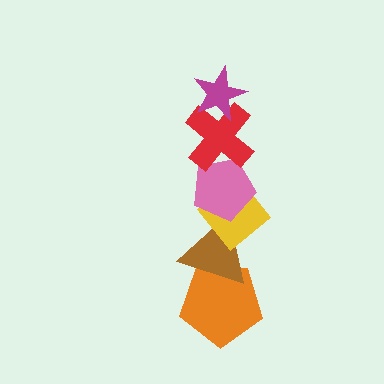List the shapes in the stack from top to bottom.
From top to bottom: the magenta star, the red cross, the pink pentagon, the yellow diamond, the brown triangle, the orange pentagon.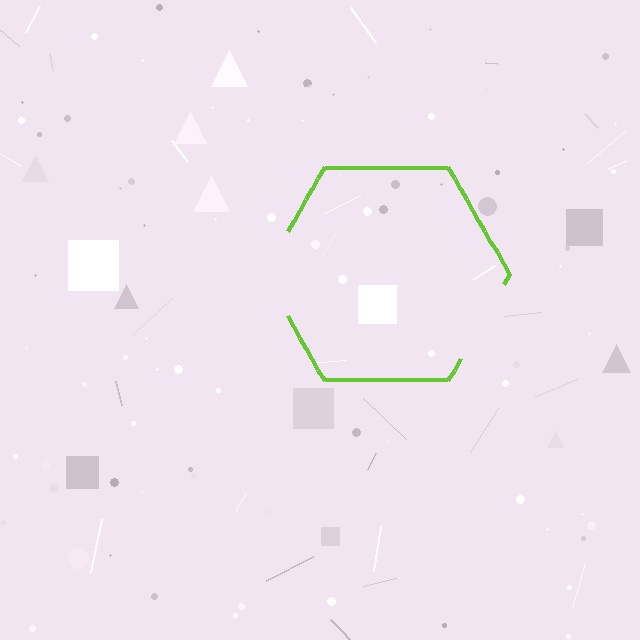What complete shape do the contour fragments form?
The contour fragments form a hexagon.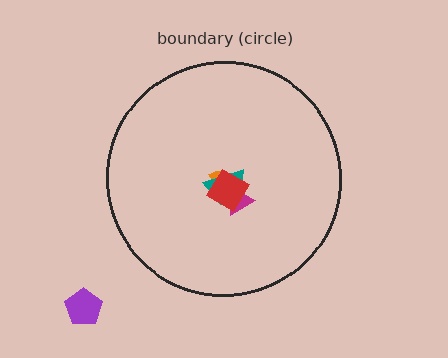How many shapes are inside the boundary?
4 inside, 1 outside.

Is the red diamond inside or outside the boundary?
Inside.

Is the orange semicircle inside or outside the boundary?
Inside.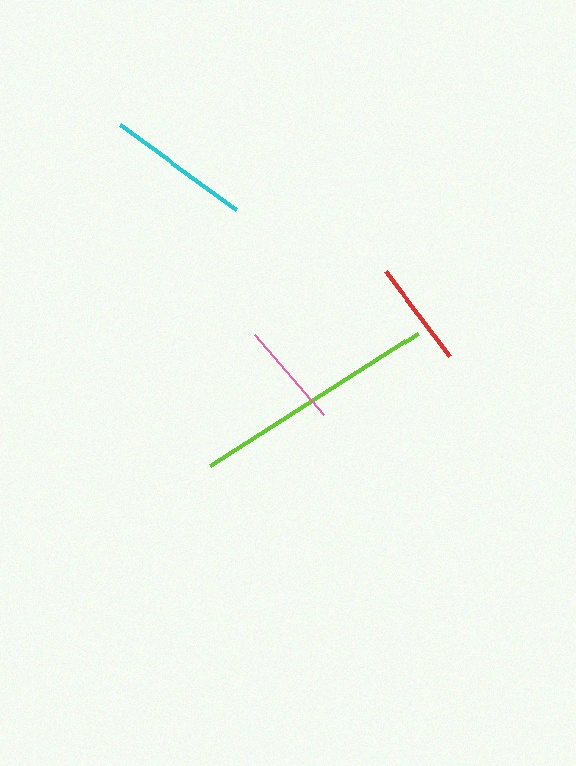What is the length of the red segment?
The red segment is approximately 106 pixels long.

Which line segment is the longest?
The lime line is the longest at approximately 247 pixels.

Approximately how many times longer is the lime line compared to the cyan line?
The lime line is approximately 1.7 times the length of the cyan line.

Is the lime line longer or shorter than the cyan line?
The lime line is longer than the cyan line.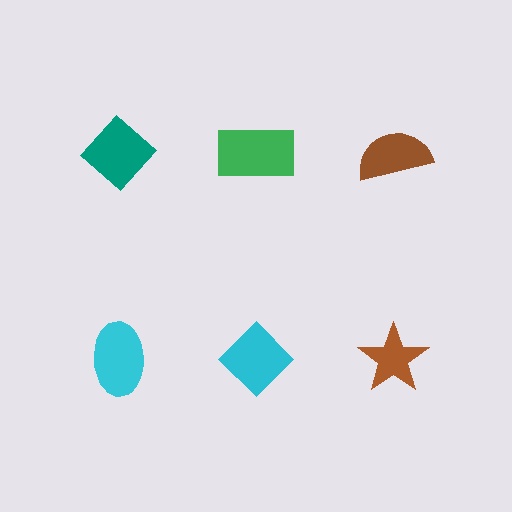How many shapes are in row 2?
3 shapes.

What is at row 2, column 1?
A cyan ellipse.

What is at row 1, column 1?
A teal diamond.